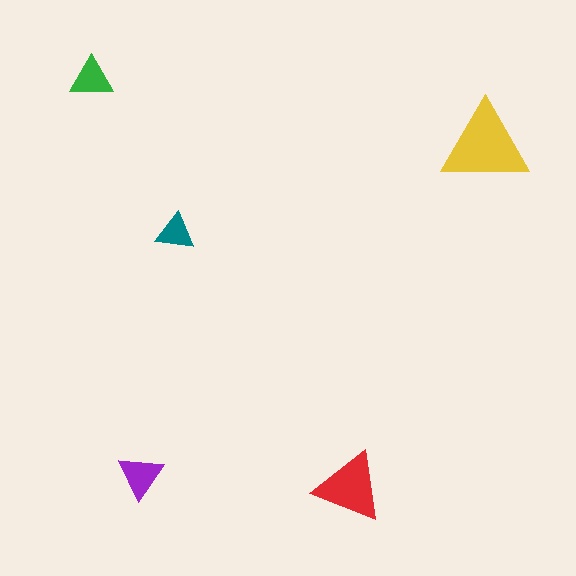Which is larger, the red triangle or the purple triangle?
The red one.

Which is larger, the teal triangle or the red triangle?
The red one.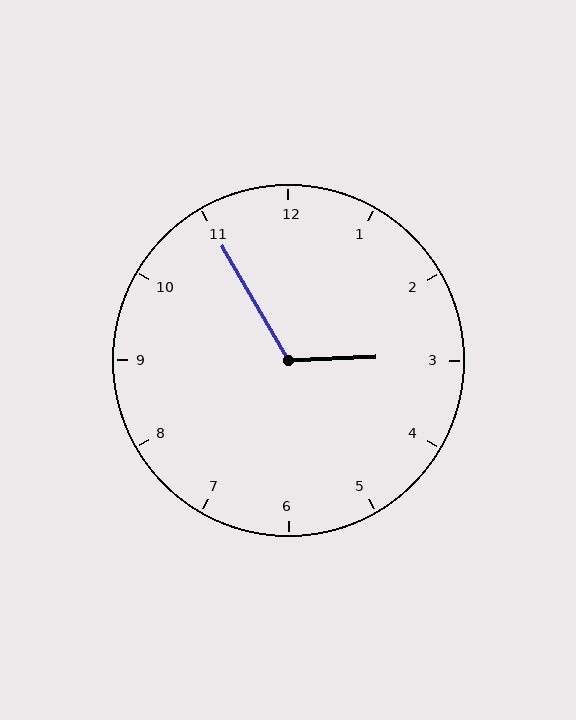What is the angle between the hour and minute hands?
Approximately 118 degrees.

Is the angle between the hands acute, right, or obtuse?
It is obtuse.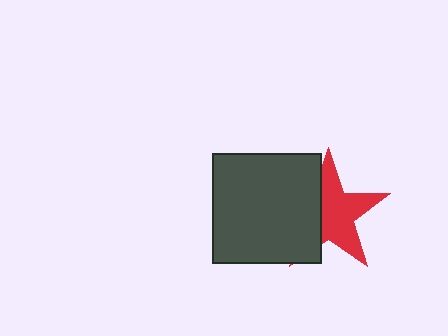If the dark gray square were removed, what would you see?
You would see the complete red star.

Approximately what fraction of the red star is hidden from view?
Roughly 38% of the red star is hidden behind the dark gray square.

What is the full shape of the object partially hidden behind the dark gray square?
The partially hidden object is a red star.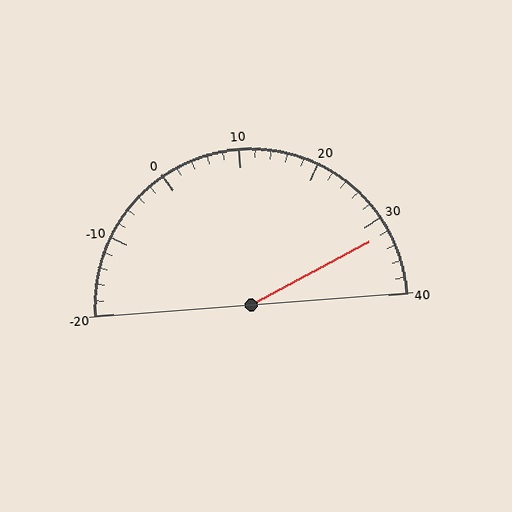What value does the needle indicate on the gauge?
The needle indicates approximately 32.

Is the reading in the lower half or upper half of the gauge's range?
The reading is in the upper half of the range (-20 to 40).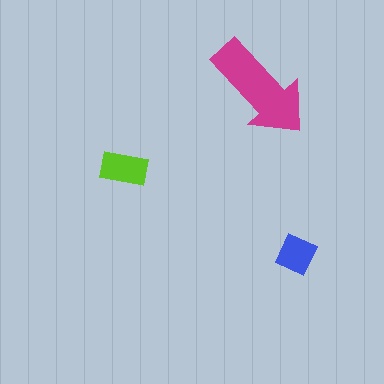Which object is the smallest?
The blue diamond.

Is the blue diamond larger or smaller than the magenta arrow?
Smaller.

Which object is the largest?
The magenta arrow.